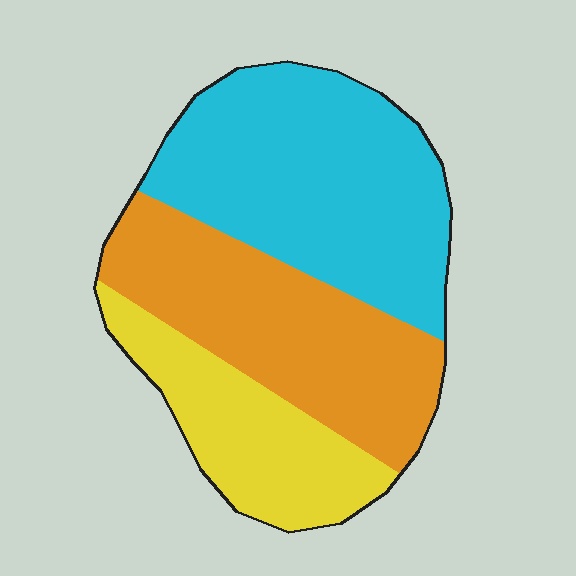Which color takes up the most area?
Cyan, at roughly 45%.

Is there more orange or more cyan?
Cyan.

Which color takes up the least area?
Yellow, at roughly 25%.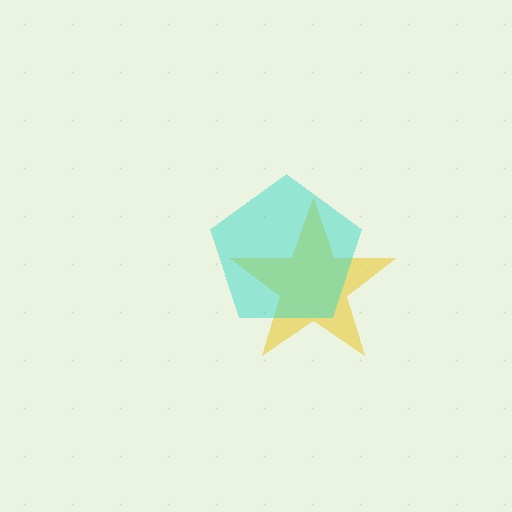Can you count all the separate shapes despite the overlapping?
Yes, there are 2 separate shapes.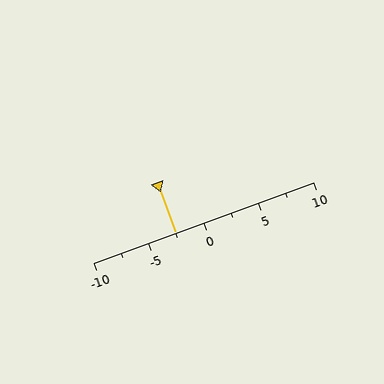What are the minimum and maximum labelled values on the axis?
The axis runs from -10 to 10.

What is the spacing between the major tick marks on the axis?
The major ticks are spaced 5 apart.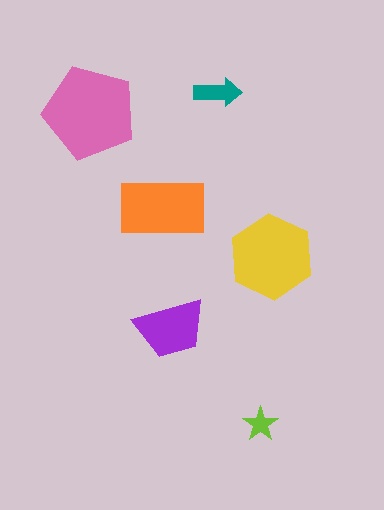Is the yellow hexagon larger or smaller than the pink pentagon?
Smaller.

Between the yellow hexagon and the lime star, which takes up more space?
The yellow hexagon.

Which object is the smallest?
The lime star.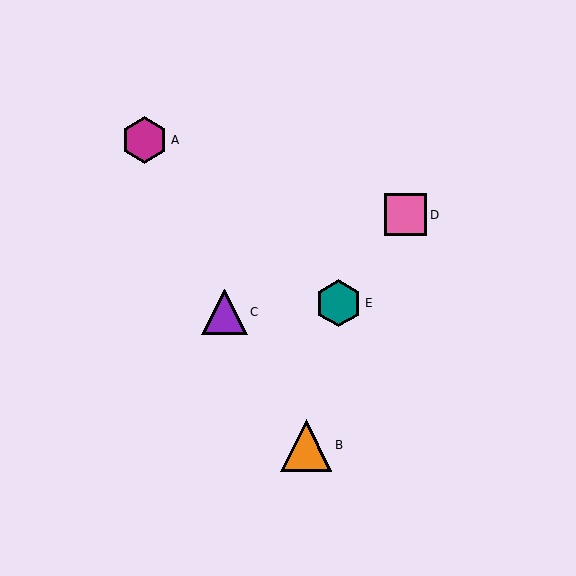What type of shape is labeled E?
Shape E is a teal hexagon.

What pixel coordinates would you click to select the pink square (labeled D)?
Click at (406, 215) to select the pink square D.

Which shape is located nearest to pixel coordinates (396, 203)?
The pink square (labeled D) at (406, 215) is nearest to that location.